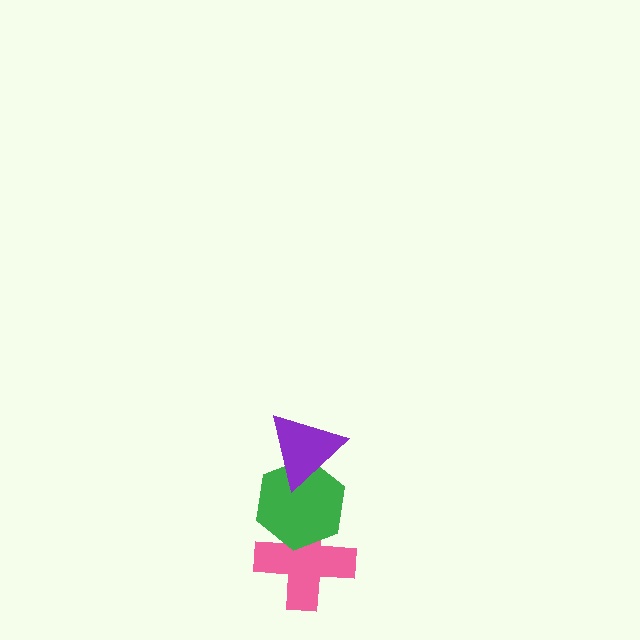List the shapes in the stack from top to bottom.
From top to bottom: the purple triangle, the green hexagon, the pink cross.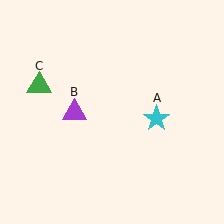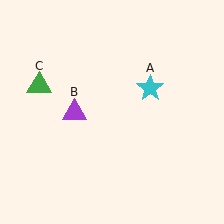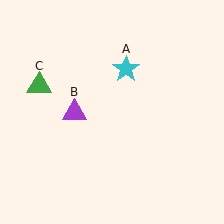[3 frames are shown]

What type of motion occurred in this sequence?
The cyan star (object A) rotated counterclockwise around the center of the scene.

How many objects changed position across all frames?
1 object changed position: cyan star (object A).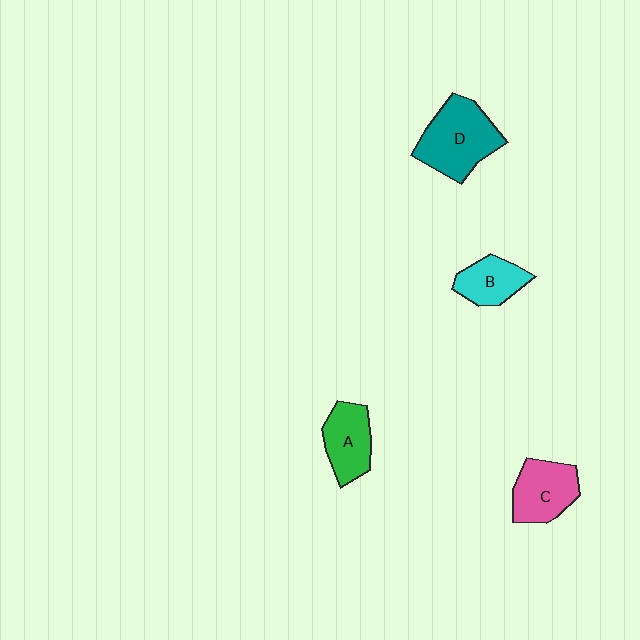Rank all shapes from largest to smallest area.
From largest to smallest: D (teal), C (pink), A (green), B (cyan).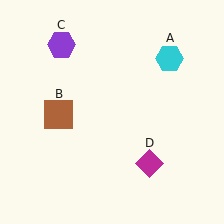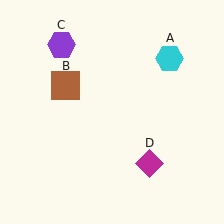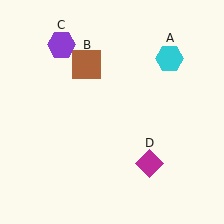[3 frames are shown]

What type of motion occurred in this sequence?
The brown square (object B) rotated clockwise around the center of the scene.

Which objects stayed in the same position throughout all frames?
Cyan hexagon (object A) and purple hexagon (object C) and magenta diamond (object D) remained stationary.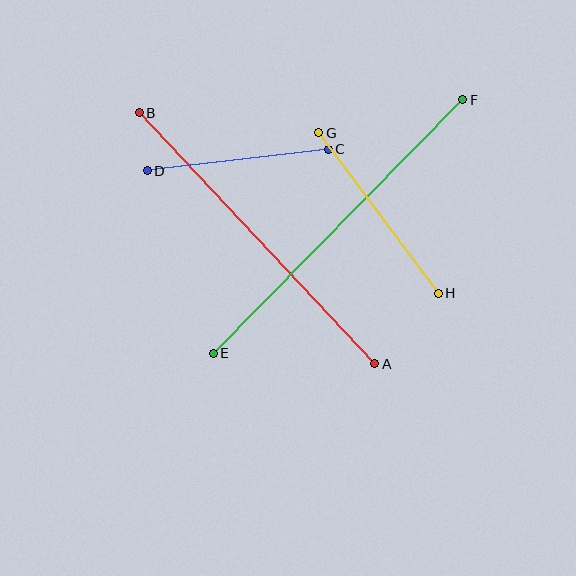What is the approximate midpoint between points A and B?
The midpoint is at approximately (257, 238) pixels.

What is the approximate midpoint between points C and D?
The midpoint is at approximately (238, 160) pixels.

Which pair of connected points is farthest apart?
Points E and F are farthest apart.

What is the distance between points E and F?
The distance is approximately 355 pixels.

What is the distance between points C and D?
The distance is approximately 182 pixels.